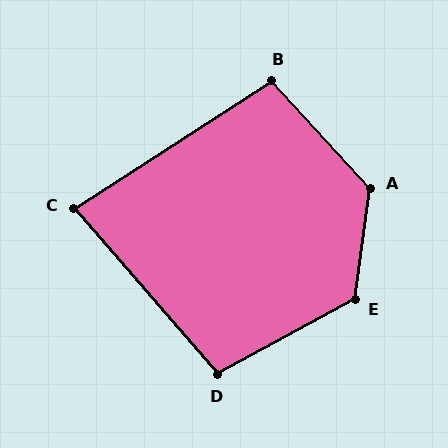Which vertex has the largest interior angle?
A, at approximately 129 degrees.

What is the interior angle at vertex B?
Approximately 100 degrees (obtuse).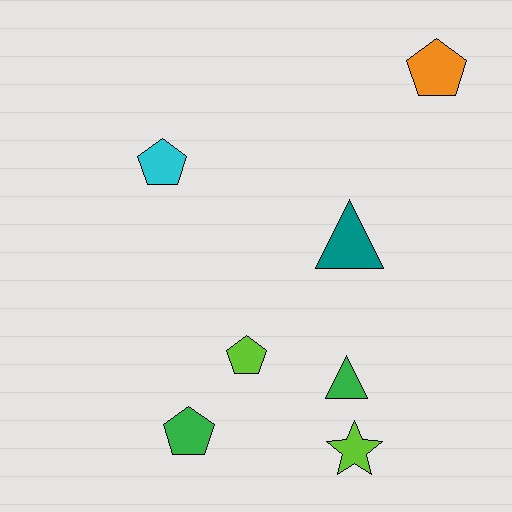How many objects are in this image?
There are 7 objects.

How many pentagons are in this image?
There are 4 pentagons.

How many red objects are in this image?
There are no red objects.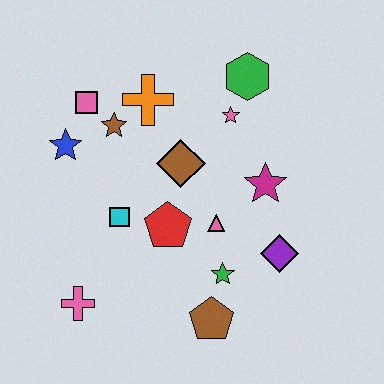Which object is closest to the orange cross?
The brown star is closest to the orange cross.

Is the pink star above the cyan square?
Yes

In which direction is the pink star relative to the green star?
The pink star is above the green star.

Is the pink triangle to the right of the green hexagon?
No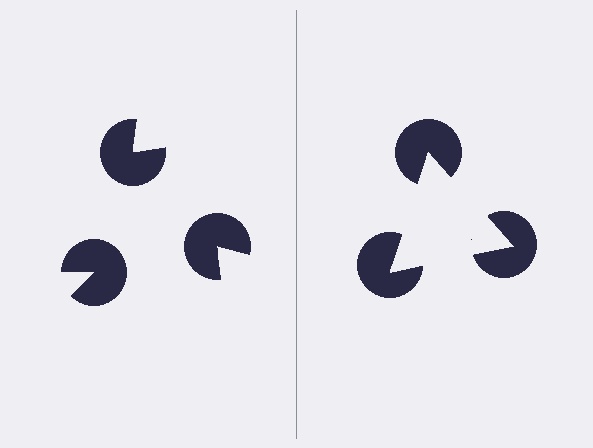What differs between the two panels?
The pac-man discs are positioned identically on both sides; only the wedge orientations differ. On the right they align to a triangle; on the left they are misaligned.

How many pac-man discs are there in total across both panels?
6 — 3 on each side.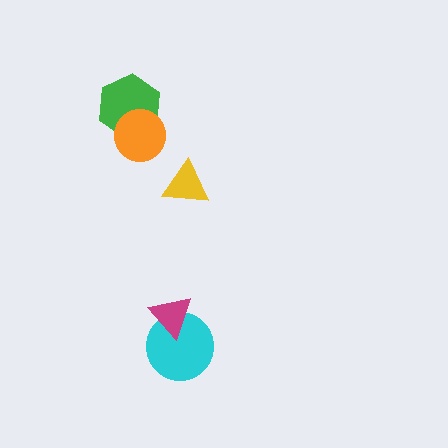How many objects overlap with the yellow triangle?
0 objects overlap with the yellow triangle.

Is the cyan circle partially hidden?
Yes, it is partially covered by another shape.